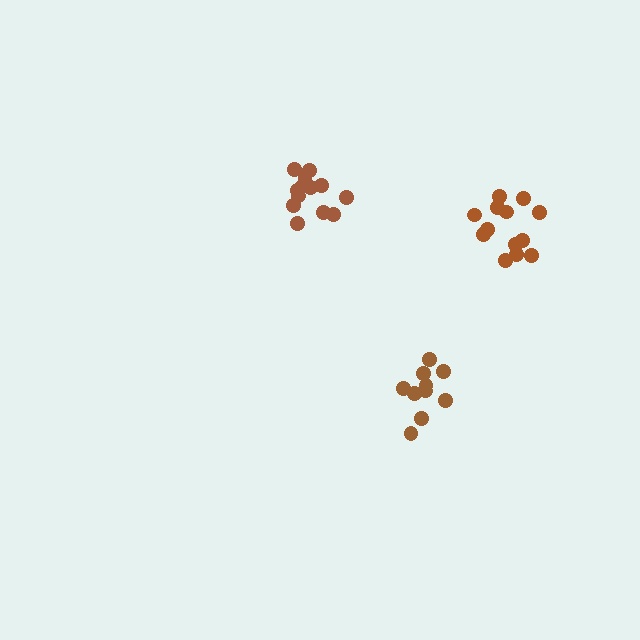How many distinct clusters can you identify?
There are 3 distinct clusters.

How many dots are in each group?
Group 1: 13 dots, Group 2: 10 dots, Group 3: 13 dots (36 total).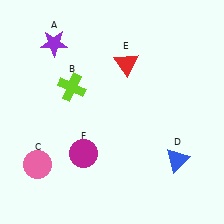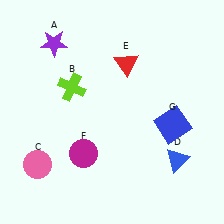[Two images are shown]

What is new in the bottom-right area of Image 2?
A blue square (G) was added in the bottom-right area of Image 2.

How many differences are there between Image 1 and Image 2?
There is 1 difference between the two images.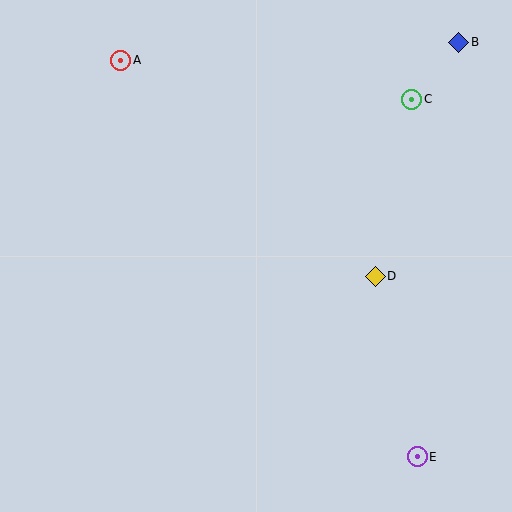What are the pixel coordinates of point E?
Point E is at (417, 457).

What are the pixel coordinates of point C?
Point C is at (412, 99).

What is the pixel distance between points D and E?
The distance between D and E is 185 pixels.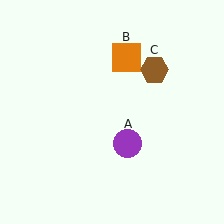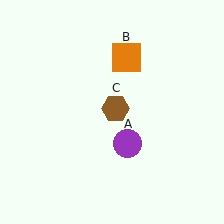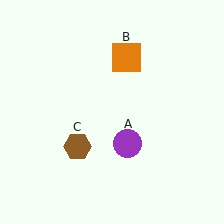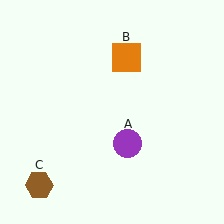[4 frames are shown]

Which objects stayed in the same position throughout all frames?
Purple circle (object A) and orange square (object B) remained stationary.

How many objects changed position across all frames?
1 object changed position: brown hexagon (object C).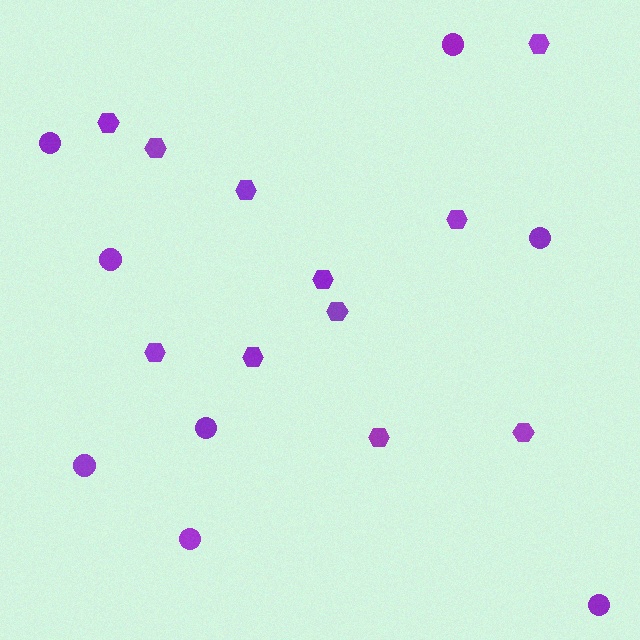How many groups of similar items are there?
There are 2 groups: one group of hexagons (11) and one group of circles (8).